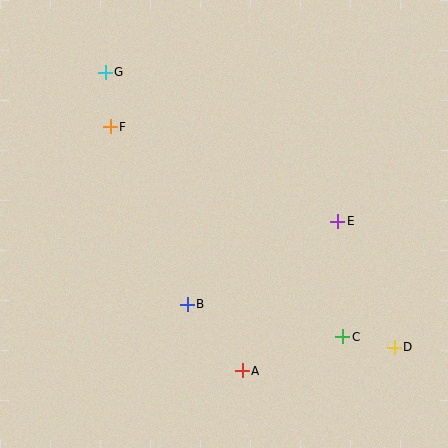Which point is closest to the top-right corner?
Point E is closest to the top-right corner.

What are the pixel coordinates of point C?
Point C is at (343, 337).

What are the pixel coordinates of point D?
Point D is at (394, 347).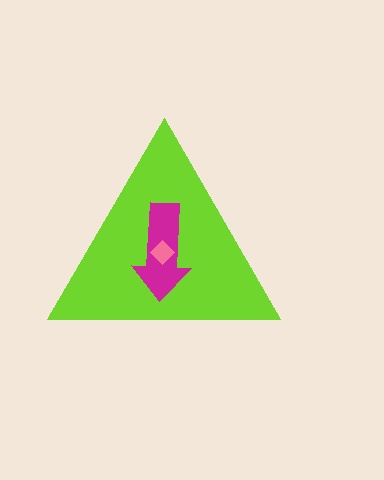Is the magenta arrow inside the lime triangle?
Yes.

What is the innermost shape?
The pink diamond.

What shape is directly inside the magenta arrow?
The pink diamond.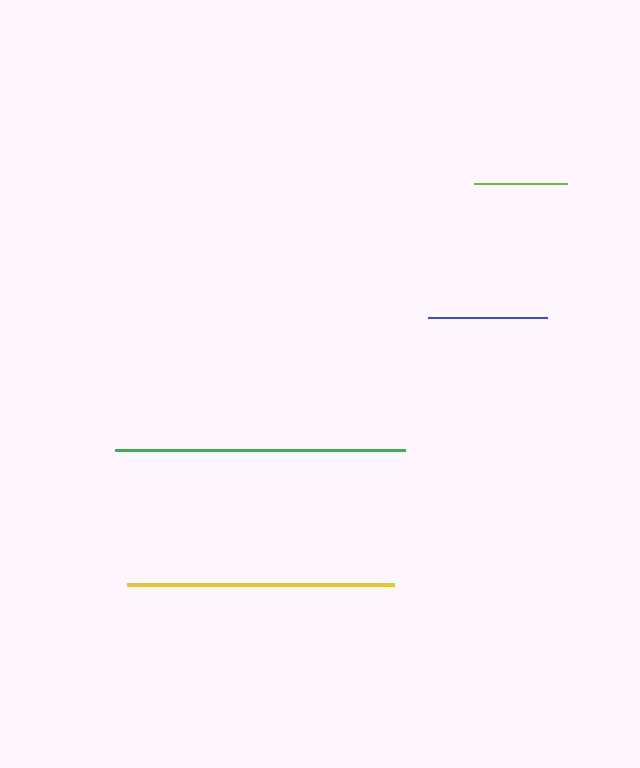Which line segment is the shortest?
The lime line is the shortest at approximately 92 pixels.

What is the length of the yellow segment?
The yellow segment is approximately 268 pixels long.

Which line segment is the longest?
The green line is the longest at approximately 291 pixels.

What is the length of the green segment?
The green segment is approximately 291 pixels long.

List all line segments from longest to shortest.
From longest to shortest: green, yellow, blue, lime.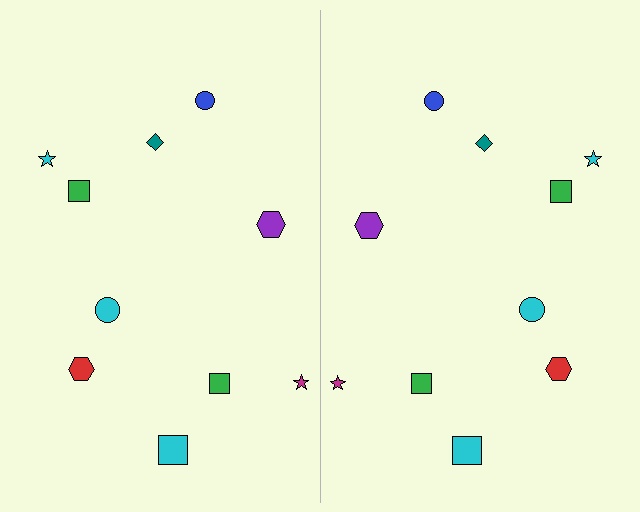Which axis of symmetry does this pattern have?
The pattern has a vertical axis of symmetry running through the center of the image.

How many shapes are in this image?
There are 20 shapes in this image.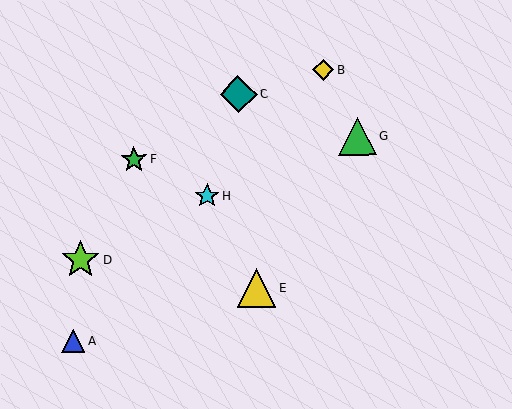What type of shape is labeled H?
Shape H is a cyan star.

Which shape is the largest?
The yellow triangle (labeled E) is the largest.